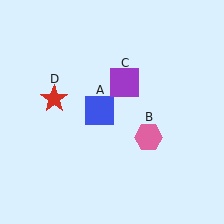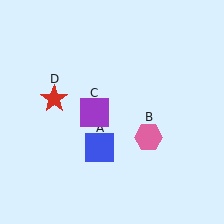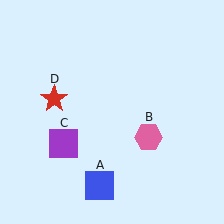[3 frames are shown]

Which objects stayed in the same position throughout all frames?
Pink hexagon (object B) and red star (object D) remained stationary.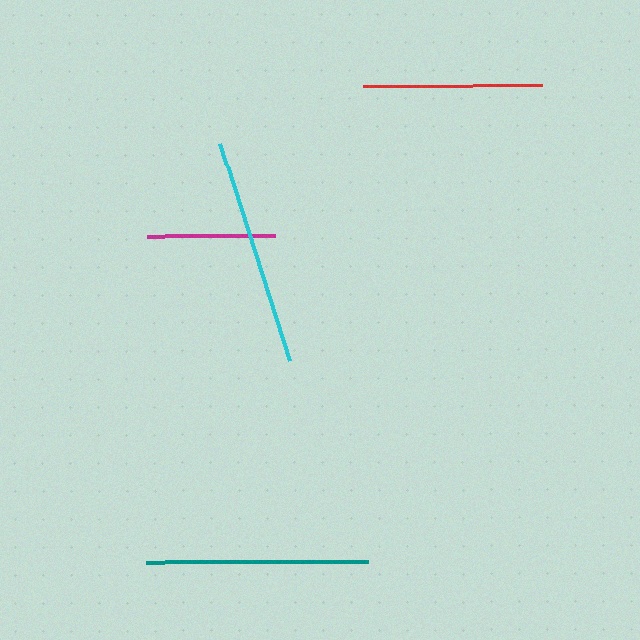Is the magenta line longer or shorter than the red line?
The red line is longer than the magenta line.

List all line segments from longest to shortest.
From longest to shortest: cyan, teal, red, magenta.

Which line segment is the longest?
The cyan line is the longest at approximately 228 pixels.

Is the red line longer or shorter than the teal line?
The teal line is longer than the red line.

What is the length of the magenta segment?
The magenta segment is approximately 128 pixels long.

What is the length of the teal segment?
The teal segment is approximately 222 pixels long.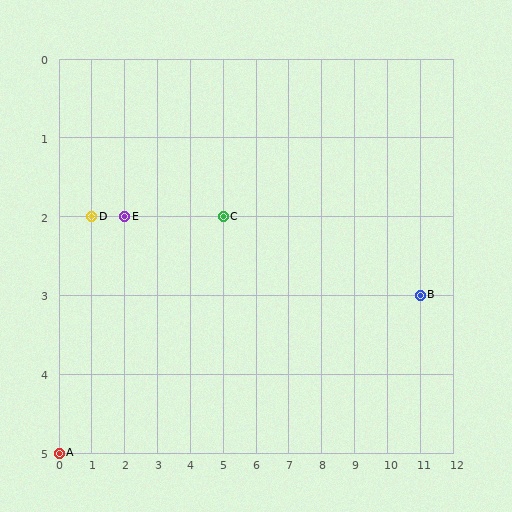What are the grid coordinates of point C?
Point C is at grid coordinates (5, 2).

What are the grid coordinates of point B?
Point B is at grid coordinates (11, 3).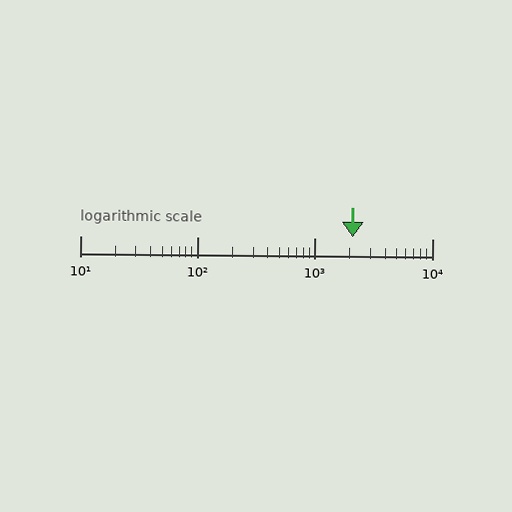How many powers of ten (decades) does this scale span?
The scale spans 3 decades, from 10 to 10000.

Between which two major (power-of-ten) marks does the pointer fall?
The pointer is between 1000 and 10000.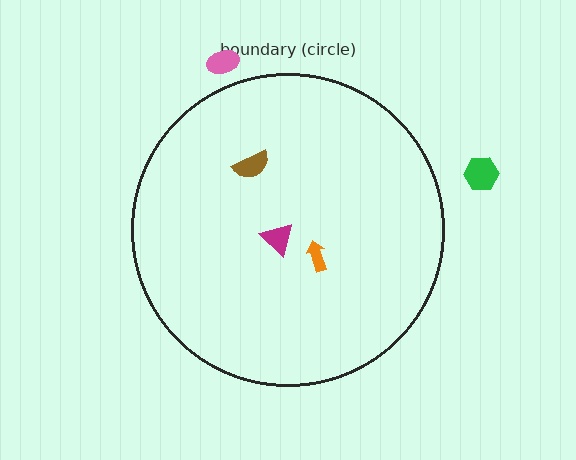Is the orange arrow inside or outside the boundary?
Inside.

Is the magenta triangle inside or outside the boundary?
Inside.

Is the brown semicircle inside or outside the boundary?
Inside.